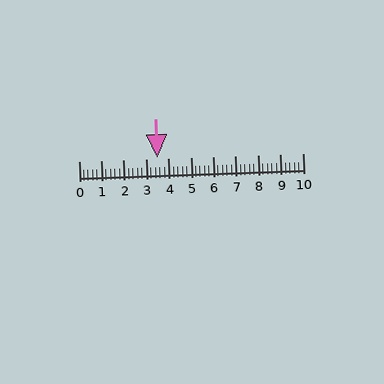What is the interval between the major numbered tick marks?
The major tick marks are spaced 1 units apart.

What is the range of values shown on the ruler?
The ruler shows values from 0 to 10.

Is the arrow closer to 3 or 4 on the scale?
The arrow is closer to 4.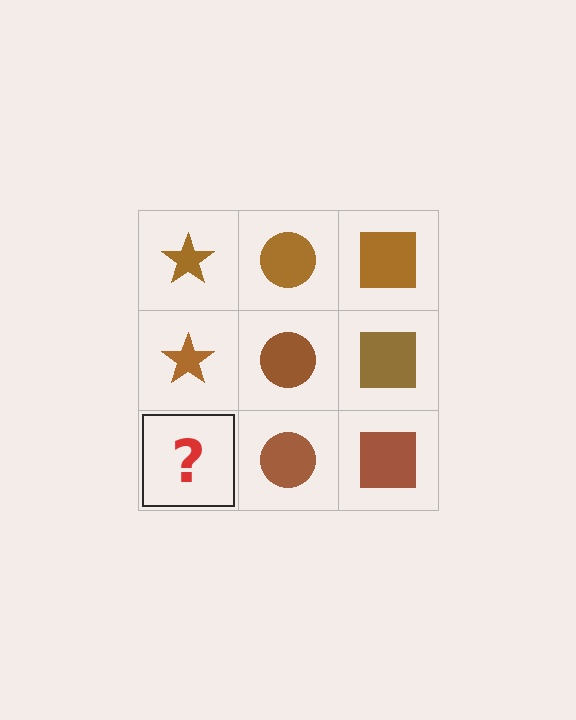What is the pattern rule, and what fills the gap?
The rule is that each column has a consistent shape. The gap should be filled with a brown star.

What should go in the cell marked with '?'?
The missing cell should contain a brown star.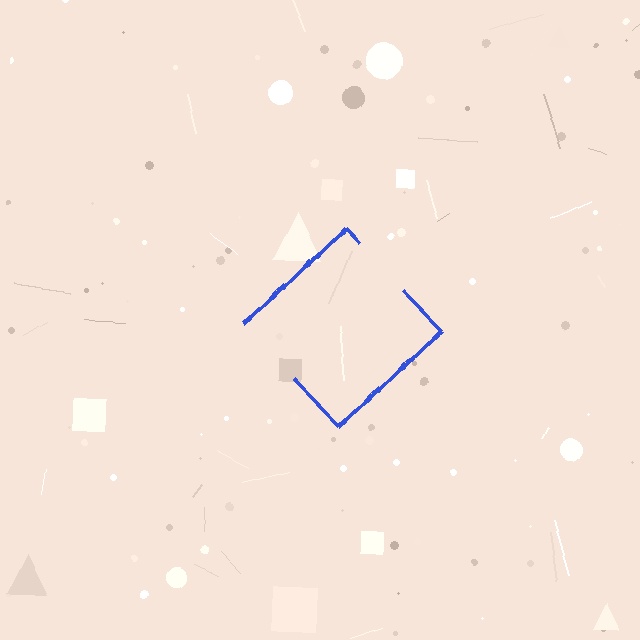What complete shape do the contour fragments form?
The contour fragments form a diamond.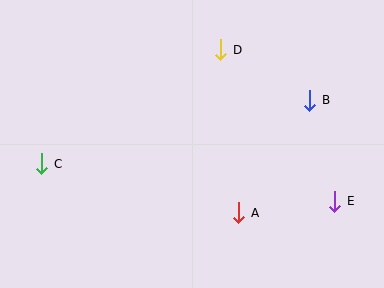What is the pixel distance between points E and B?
The distance between E and B is 104 pixels.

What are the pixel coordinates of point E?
Point E is at (335, 201).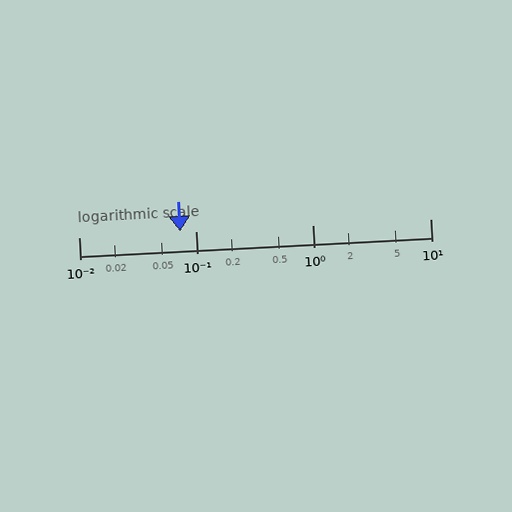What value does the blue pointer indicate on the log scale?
The pointer indicates approximately 0.073.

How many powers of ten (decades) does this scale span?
The scale spans 3 decades, from 0.01 to 10.